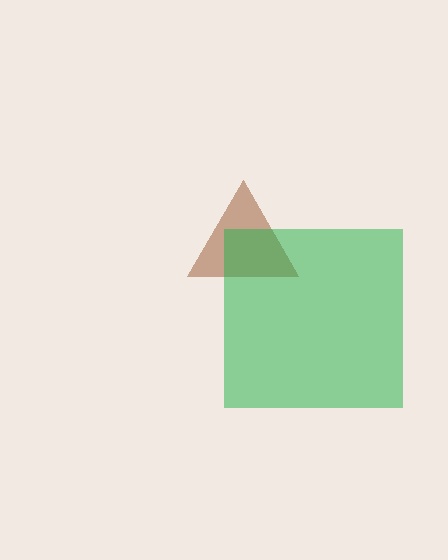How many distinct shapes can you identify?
There are 2 distinct shapes: a brown triangle, a green square.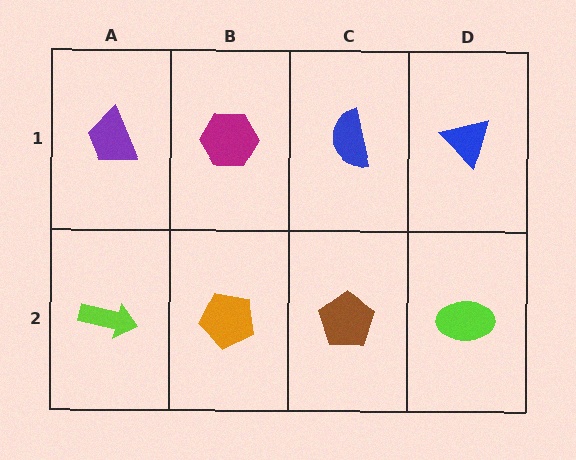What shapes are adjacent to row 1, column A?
A lime arrow (row 2, column A), a magenta hexagon (row 1, column B).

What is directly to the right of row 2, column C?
A lime ellipse.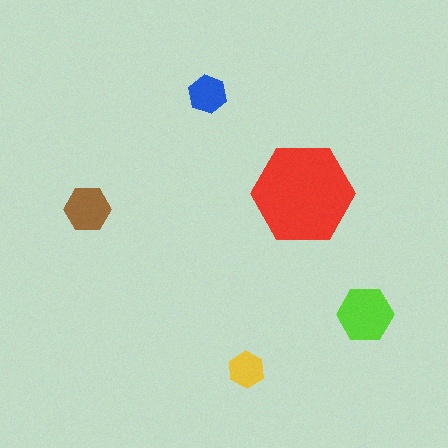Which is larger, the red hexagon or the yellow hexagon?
The red one.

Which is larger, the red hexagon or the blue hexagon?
The red one.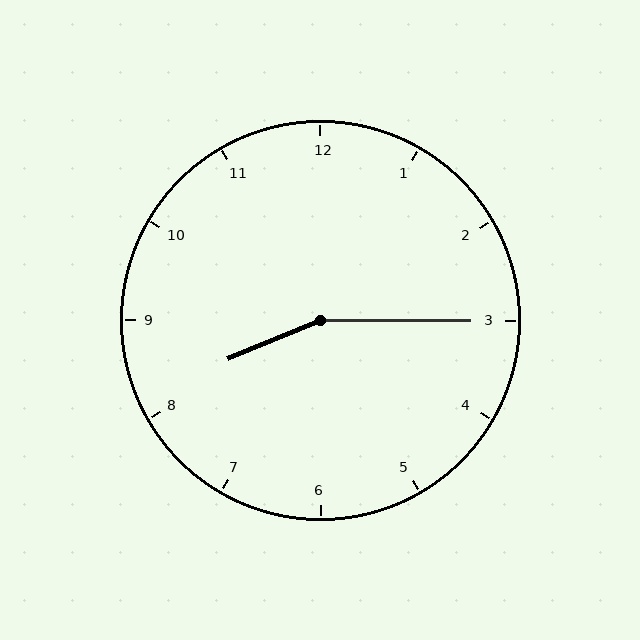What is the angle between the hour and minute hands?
Approximately 158 degrees.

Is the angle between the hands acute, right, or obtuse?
It is obtuse.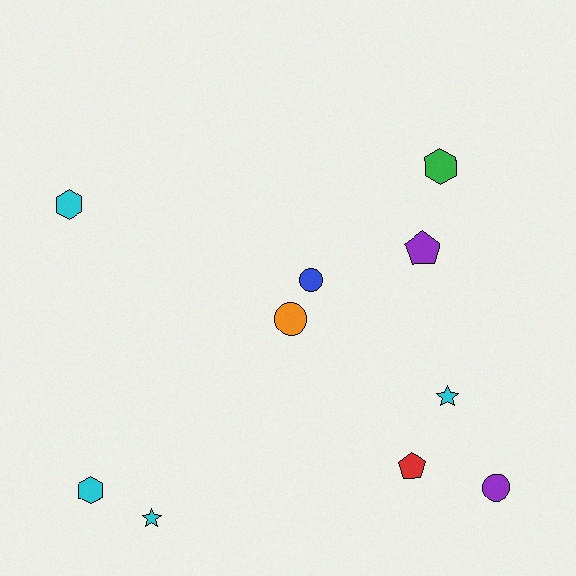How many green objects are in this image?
There is 1 green object.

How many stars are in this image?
There are 2 stars.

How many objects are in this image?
There are 10 objects.